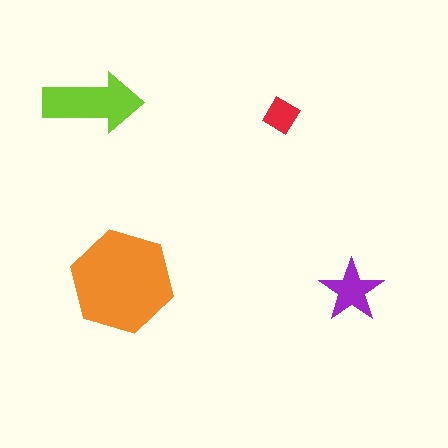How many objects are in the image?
There are 4 objects in the image.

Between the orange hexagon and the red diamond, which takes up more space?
The orange hexagon.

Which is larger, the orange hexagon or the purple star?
The orange hexagon.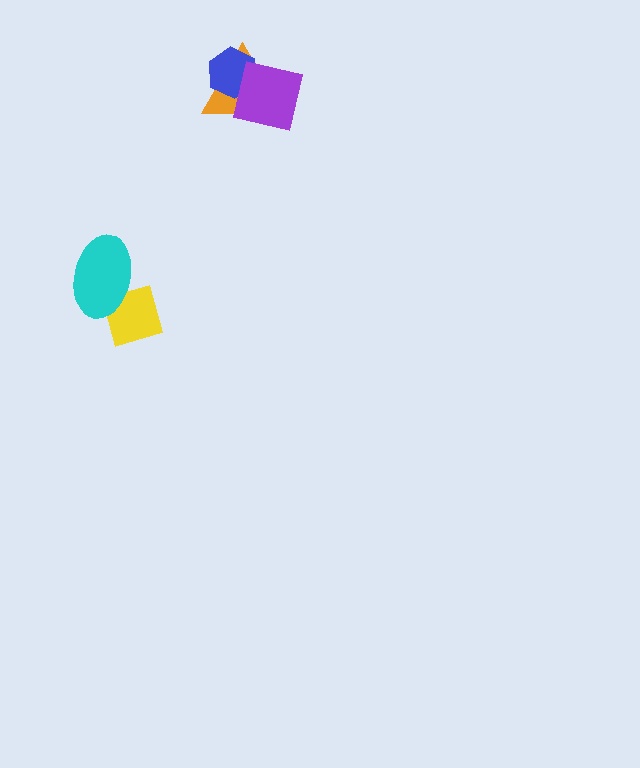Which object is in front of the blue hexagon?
The purple square is in front of the blue hexagon.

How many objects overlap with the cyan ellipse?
1 object overlaps with the cyan ellipse.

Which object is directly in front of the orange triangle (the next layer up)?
The blue hexagon is directly in front of the orange triangle.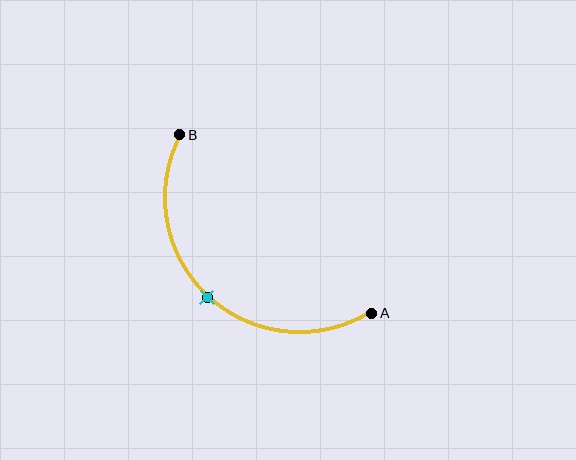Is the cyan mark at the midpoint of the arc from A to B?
Yes. The cyan mark lies on the arc at equal arc-length from both A and B — it is the arc midpoint.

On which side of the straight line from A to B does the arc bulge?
The arc bulges below and to the left of the straight line connecting A and B.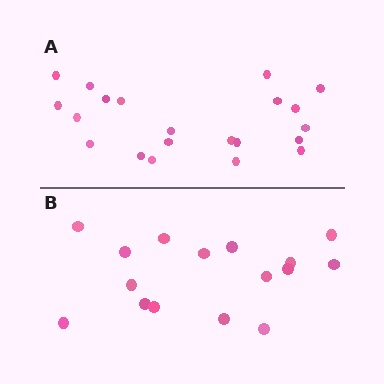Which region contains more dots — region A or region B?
Region A (the top region) has more dots.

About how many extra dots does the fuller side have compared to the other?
Region A has about 5 more dots than region B.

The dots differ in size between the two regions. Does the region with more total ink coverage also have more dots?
No. Region B has more total ink coverage because its dots are larger, but region A actually contains more individual dots. Total area can be misleading — the number of items is what matters here.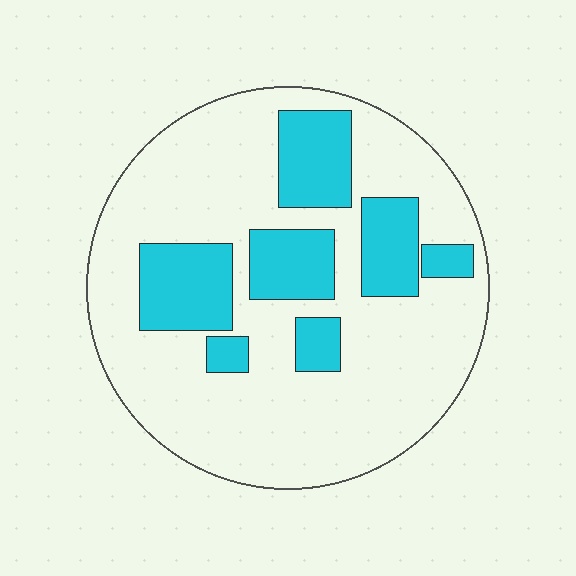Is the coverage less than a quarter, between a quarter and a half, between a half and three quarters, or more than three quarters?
Between a quarter and a half.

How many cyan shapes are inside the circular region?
7.